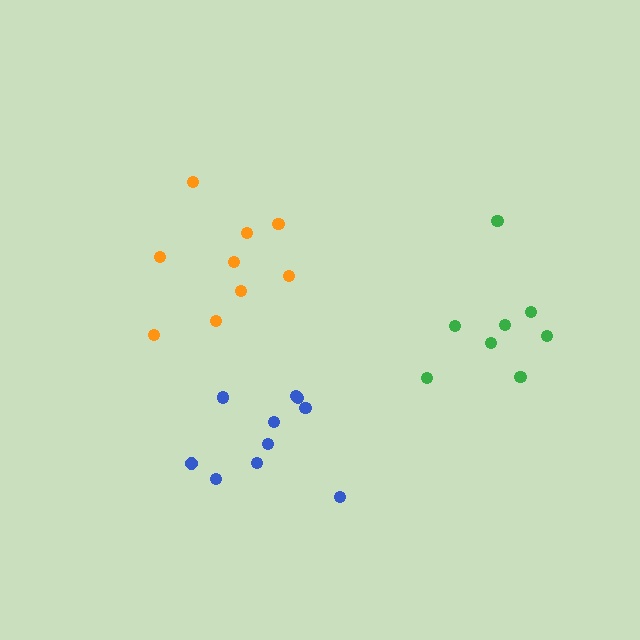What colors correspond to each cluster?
The clusters are colored: green, blue, orange.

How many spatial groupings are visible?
There are 3 spatial groupings.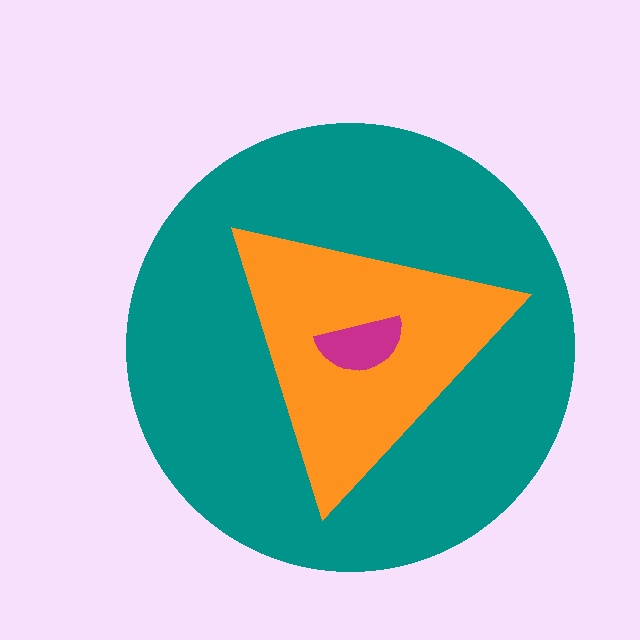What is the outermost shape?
The teal circle.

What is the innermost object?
The magenta semicircle.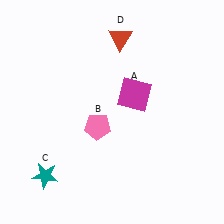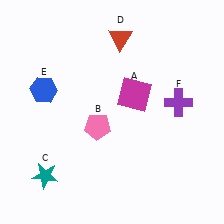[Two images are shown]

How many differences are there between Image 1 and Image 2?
There are 2 differences between the two images.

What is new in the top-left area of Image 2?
A blue hexagon (E) was added in the top-left area of Image 2.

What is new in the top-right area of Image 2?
A purple cross (F) was added in the top-right area of Image 2.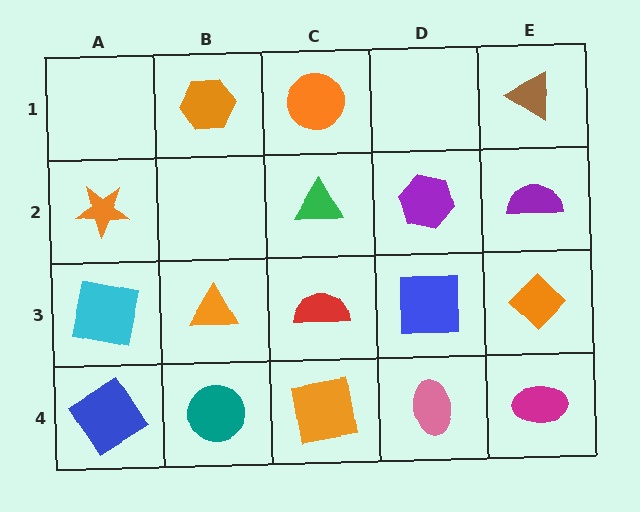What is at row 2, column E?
A purple semicircle.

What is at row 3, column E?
An orange diamond.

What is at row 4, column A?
A blue diamond.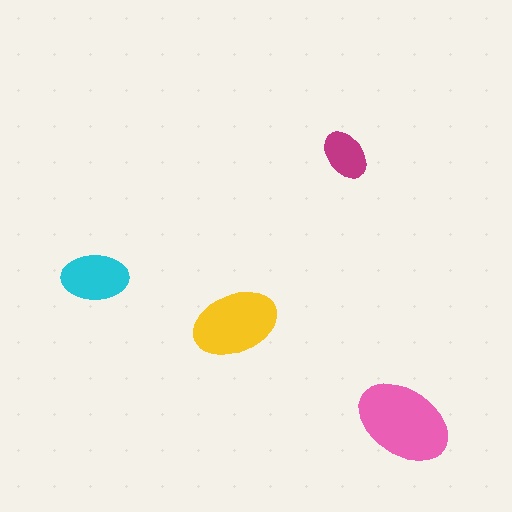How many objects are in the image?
There are 4 objects in the image.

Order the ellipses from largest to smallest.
the pink one, the yellow one, the cyan one, the magenta one.